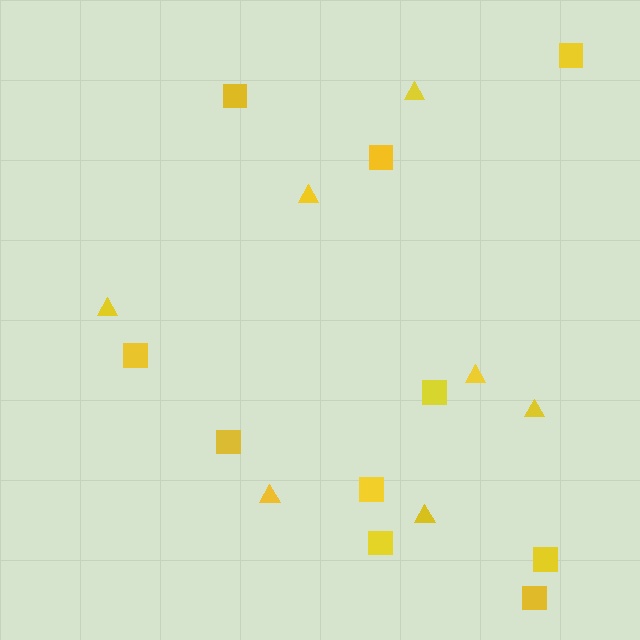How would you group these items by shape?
There are 2 groups: one group of triangles (7) and one group of squares (10).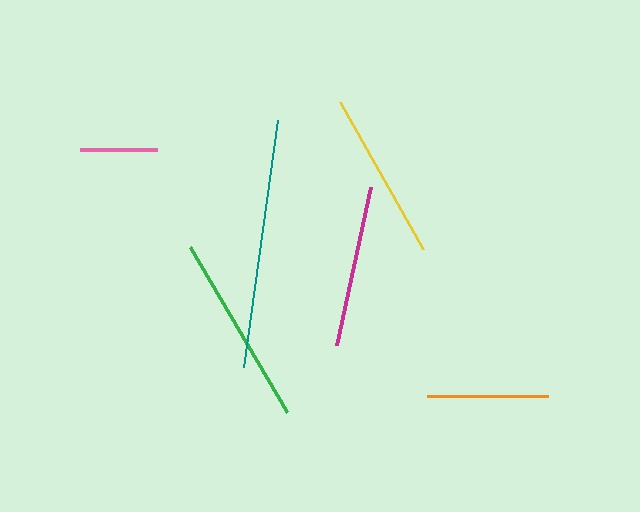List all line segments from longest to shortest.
From longest to shortest: teal, green, yellow, magenta, orange, pink.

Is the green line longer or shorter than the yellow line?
The green line is longer than the yellow line.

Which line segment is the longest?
The teal line is the longest at approximately 249 pixels.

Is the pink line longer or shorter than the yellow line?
The yellow line is longer than the pink line.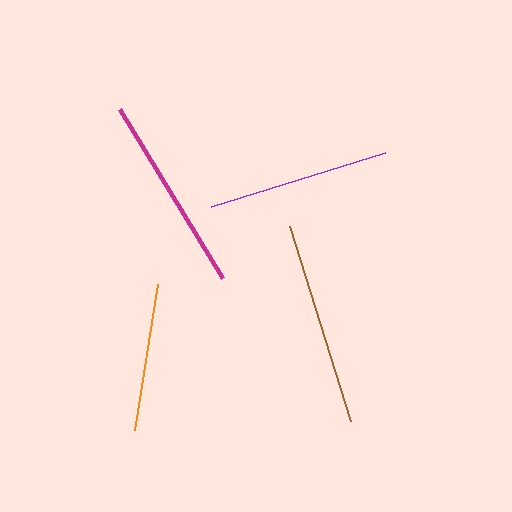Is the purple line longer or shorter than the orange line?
The purple line is longer than the orange line.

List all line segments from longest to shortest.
From longest to shortest: brown, magenta, purple, orange.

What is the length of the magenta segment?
The magenta segment is approximately 198 pixels long.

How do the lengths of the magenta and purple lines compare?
The magenta and purple lines are approximately the same length.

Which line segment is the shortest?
The orange line is the shortest at approximately 147 pixels.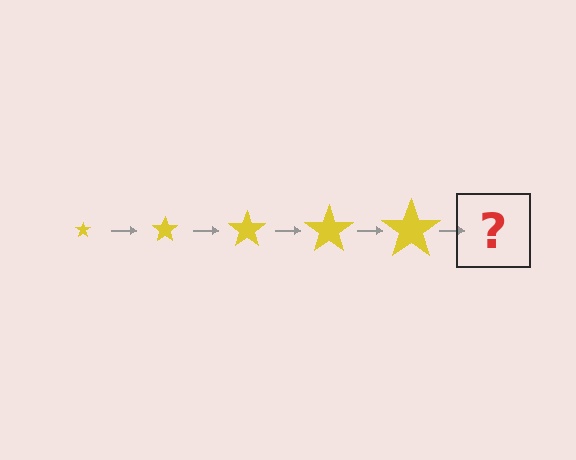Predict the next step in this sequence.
The next step is a yellow star, larger than the previous one.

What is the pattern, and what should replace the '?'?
The pattern is that the star gets progressively larger each step. The '?' should be a yellow star, larger than the previous one.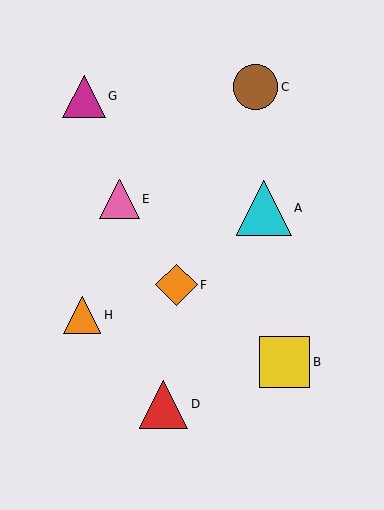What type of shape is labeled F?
Shape F is an orange diamond.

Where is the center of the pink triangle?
The center of the pink triangle is at (119, 199).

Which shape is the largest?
The cyan triangle (labeled A) is the largest.